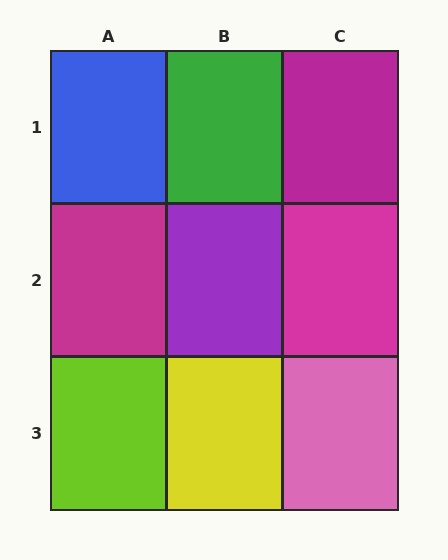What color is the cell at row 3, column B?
Yellow.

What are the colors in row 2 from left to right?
Magenta, purple, magenta.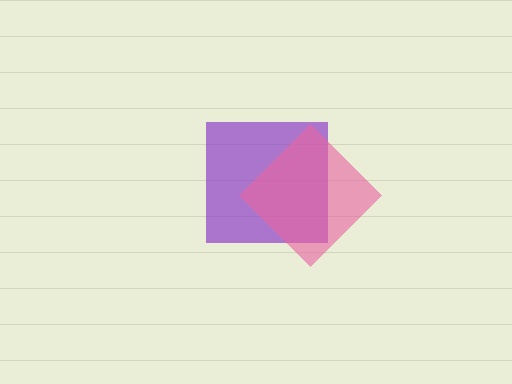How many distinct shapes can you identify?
There are 2 distinct shapes: a purple square, a pink diamond.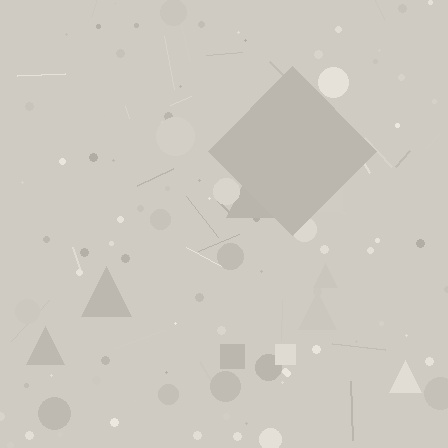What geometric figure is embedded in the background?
A diamond is embedded in the background.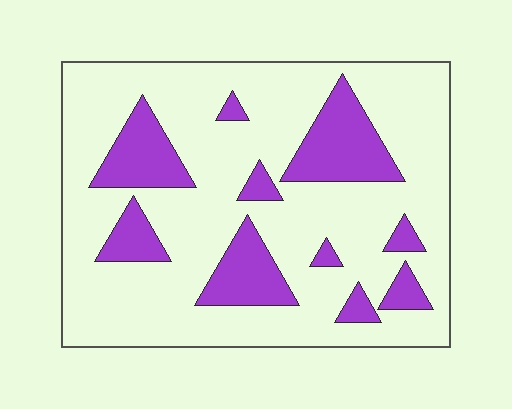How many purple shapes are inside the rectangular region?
10.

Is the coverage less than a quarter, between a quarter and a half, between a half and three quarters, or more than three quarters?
Less than a quarter.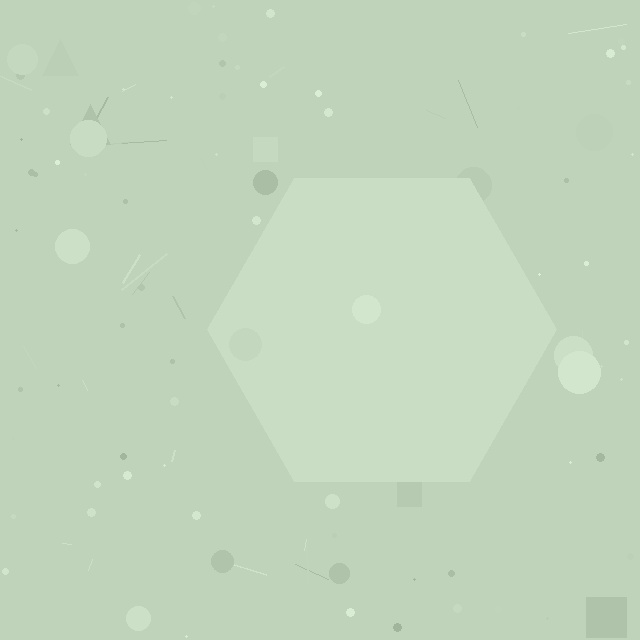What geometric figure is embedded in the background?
A hexagon is embedded in the background.